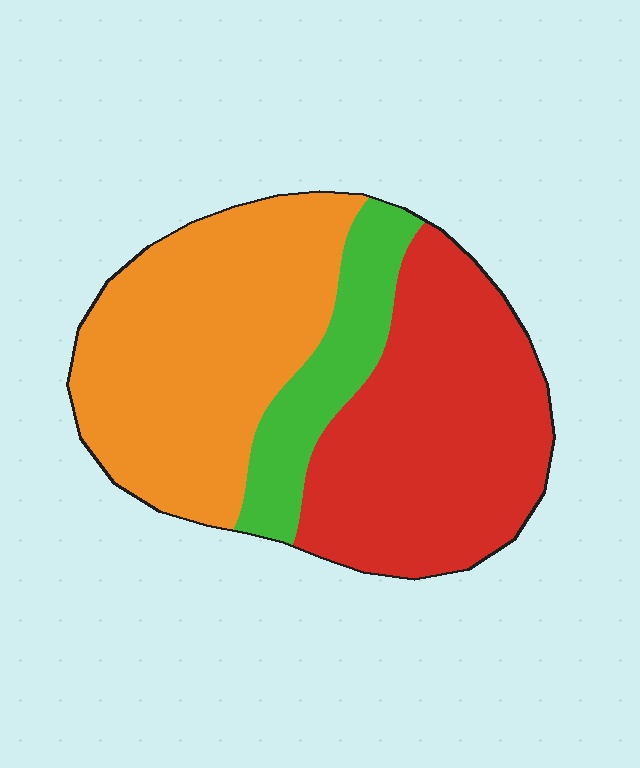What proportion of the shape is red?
Red covers 42% of the shape.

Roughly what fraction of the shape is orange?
Orange covers around 45% of the shape.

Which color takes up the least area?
Green, at roughly 15%.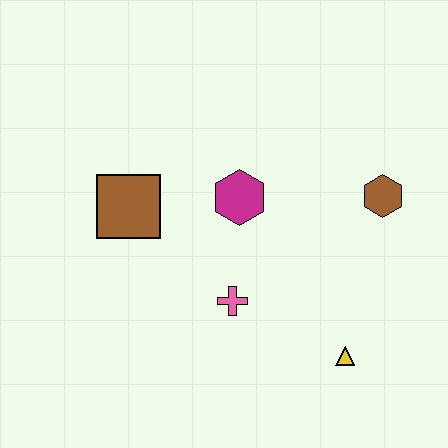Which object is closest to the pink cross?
The magenta hexagon is closest to the pink cross.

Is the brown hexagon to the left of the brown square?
No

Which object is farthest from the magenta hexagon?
The yellow triangle is farthest from the magenta hexagon.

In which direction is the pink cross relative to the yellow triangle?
The pink cross is to the left of the yellow triangle.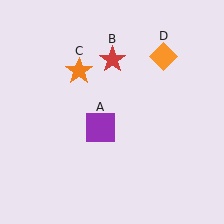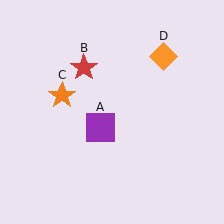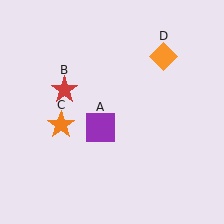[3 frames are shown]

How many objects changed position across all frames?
2 objects changed position: red star (object B), orange star (object C).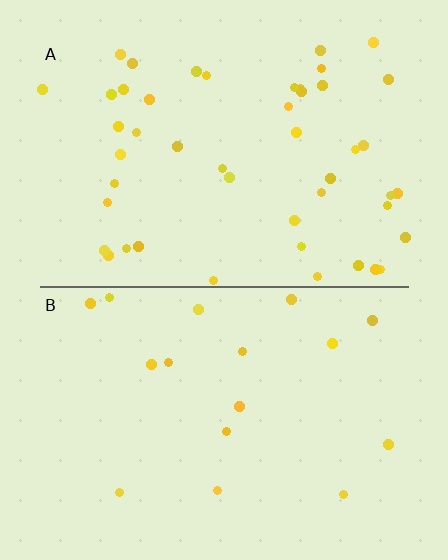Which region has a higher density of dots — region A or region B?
A (the top).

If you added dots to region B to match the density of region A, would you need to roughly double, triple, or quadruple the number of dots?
Approximately triple.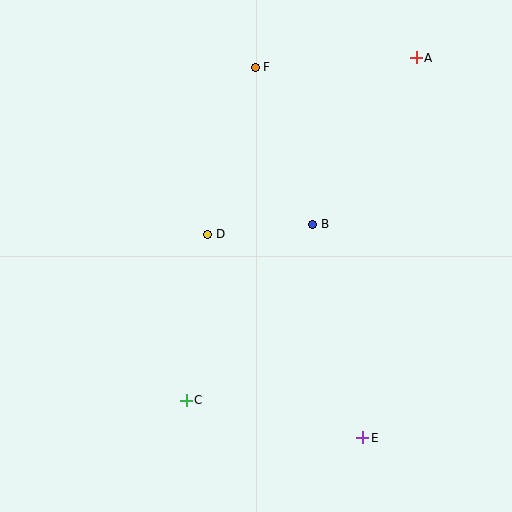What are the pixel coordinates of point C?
Point C is at (186, 400).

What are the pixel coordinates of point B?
Point B is at (313, 224).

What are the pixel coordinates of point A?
Point A is at (416, 58).